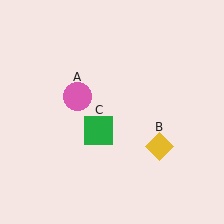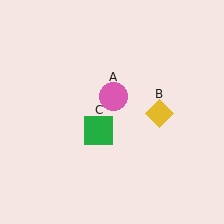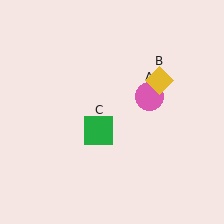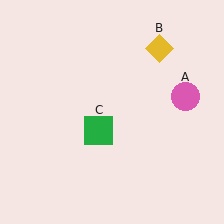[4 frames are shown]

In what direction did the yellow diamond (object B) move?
The yellow diamond (object B) moved up.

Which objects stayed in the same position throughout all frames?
Green square (object C) remained stationary.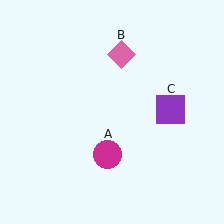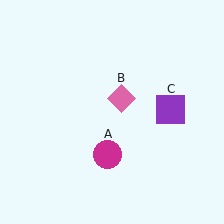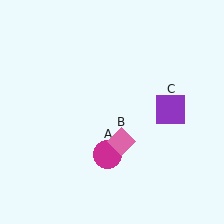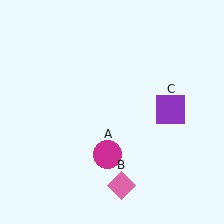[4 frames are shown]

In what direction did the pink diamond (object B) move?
The pink diamond (object B) moved down.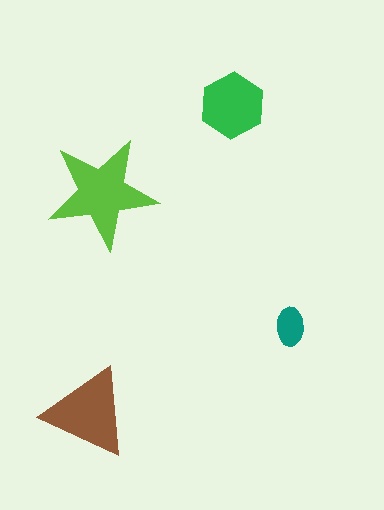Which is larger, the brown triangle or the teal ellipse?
The brown triangle.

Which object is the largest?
The lime star.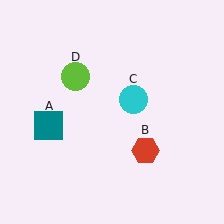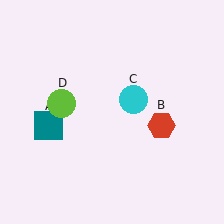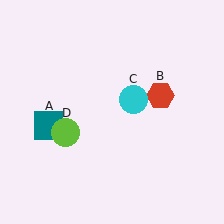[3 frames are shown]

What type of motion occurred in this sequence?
The red hexagon (object B), lime circle (object D) rotated counterclockwise around the center of the scene.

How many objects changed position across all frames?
2 objects changed position: red hexagon (object B), lime circle (object D).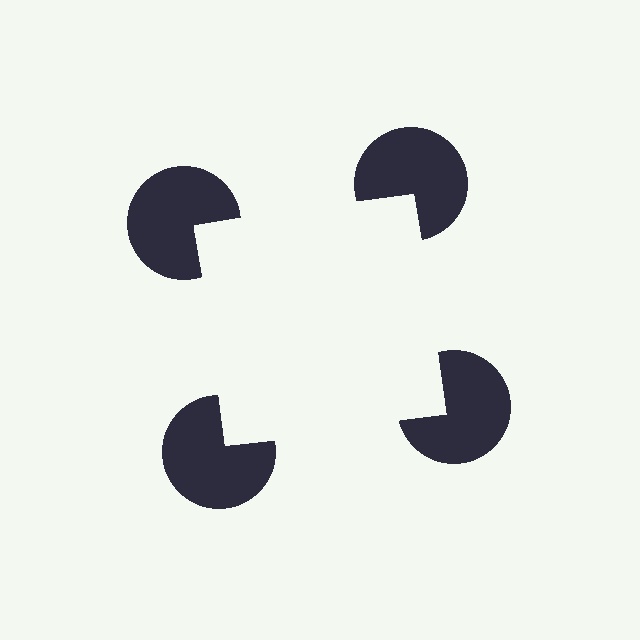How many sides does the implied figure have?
4 sides.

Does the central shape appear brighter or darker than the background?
It typically appears slightly brighter than the background, even though no actual brightness change is drawn.